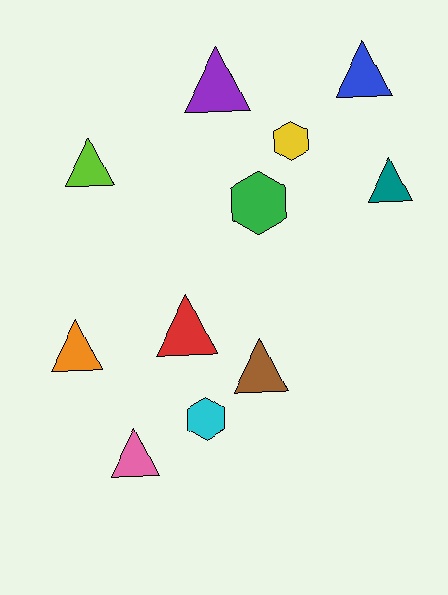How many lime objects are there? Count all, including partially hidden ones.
There is 1 lime object.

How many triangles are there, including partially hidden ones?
There are 8 triangles.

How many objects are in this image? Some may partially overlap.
There are 11 objects.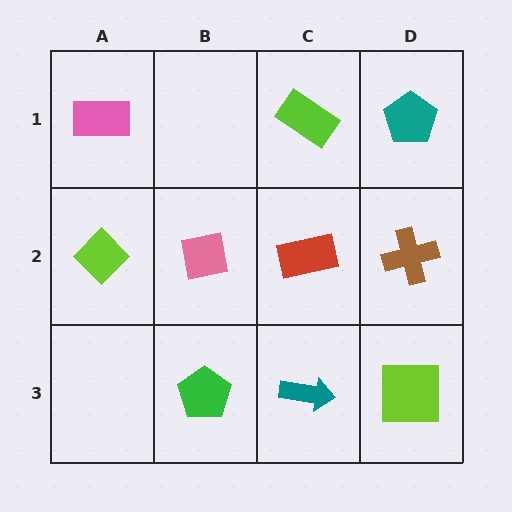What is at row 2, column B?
A pink square.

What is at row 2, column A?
A lime diamond.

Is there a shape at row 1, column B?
No, that cell is empty.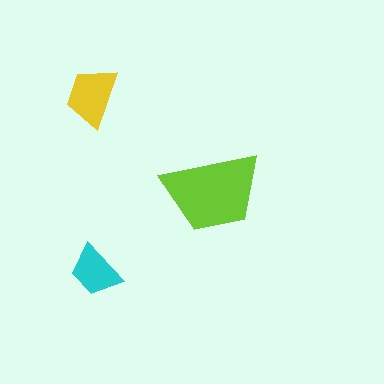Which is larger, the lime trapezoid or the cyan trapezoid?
The lime one.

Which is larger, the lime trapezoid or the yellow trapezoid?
The lime one.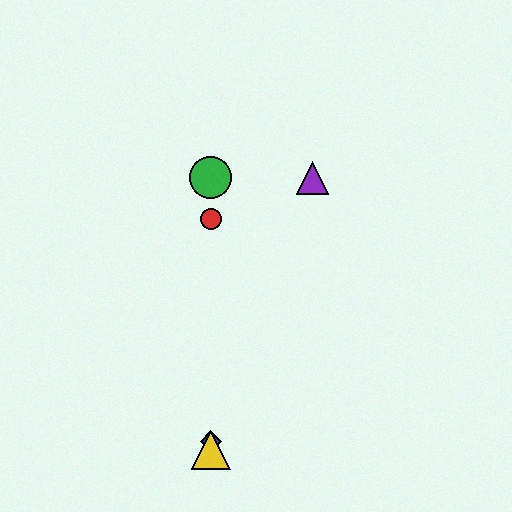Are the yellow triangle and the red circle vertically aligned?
Yes, both are at x≈211.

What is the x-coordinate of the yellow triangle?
The yellow triangle is at x≈211.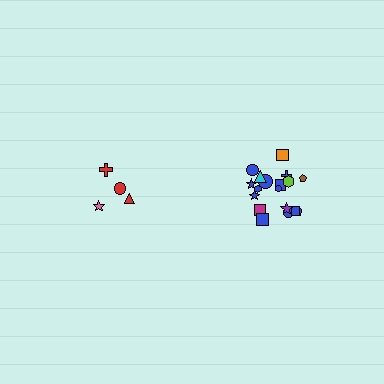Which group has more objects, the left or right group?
The right group.